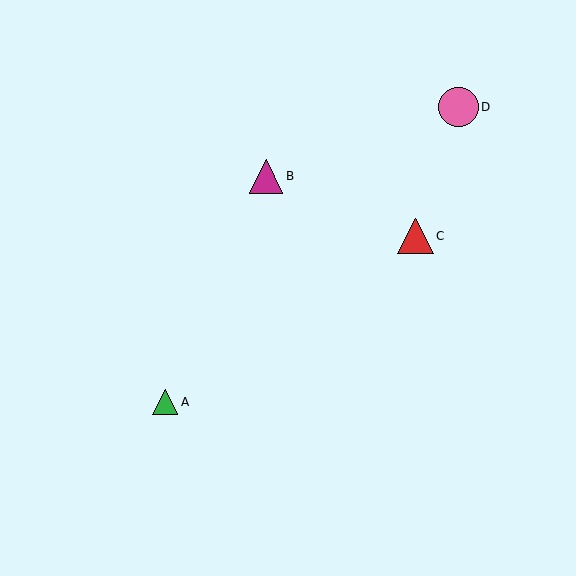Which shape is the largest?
The pink circle (labeled D) is the largest.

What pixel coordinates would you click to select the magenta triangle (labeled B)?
Click at (266, 176) to select the magenta triangle B.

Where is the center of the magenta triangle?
The center of the magenta triangle is at (266, 176).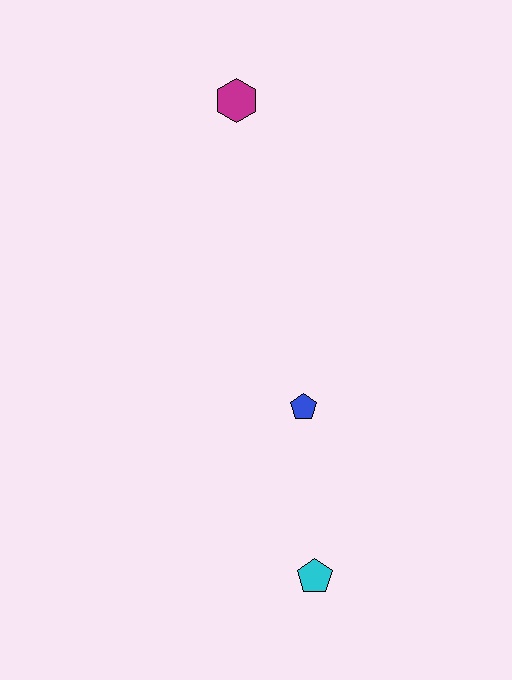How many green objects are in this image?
There are no green objects.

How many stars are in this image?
There are no stars.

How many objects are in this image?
There are 3 objects.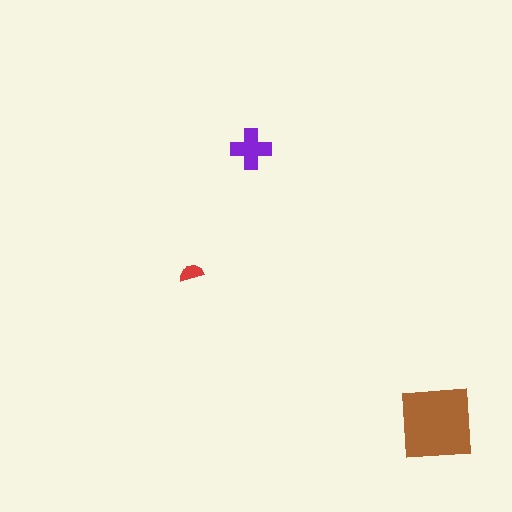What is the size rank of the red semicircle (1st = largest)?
3rd.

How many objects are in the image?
There are 3 objects in the image.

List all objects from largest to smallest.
The brown square, the purple cross, the red semicircle.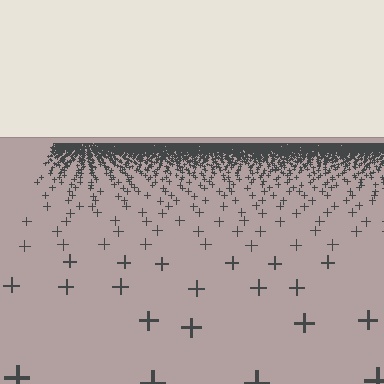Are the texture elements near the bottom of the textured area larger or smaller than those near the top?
Larger. Near the bottom, elements are closer to the viewer and appear at a bigger on-screen size.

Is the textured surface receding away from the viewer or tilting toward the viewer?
The surface is receding away from the viewer. Texture elements get smaller and denser toward the top.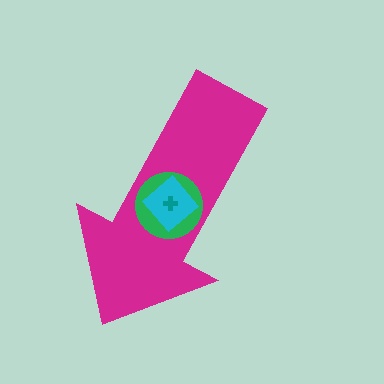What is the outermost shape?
The magenta arrow.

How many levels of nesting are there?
4.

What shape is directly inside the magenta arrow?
The green circle.